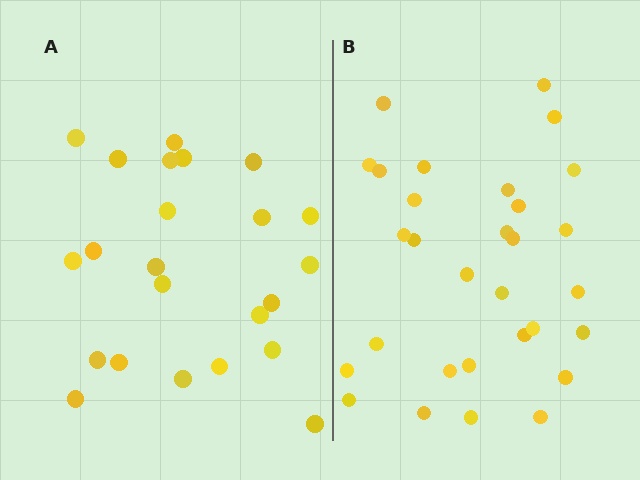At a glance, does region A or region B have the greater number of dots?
Region B (the right region) has more dots.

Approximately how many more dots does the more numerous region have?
Region B has roughly 8 or so more dots than region A.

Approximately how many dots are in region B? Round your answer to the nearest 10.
About 30 dots.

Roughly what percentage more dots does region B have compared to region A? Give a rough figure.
About 30% more.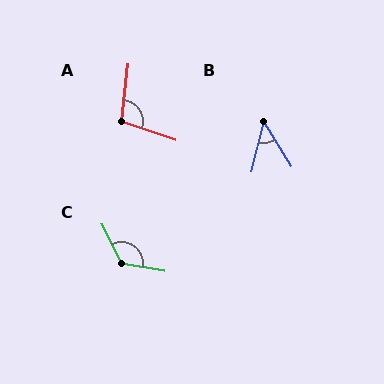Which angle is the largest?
C, at approximately 126 degrees.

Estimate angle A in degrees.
Approximately 103 degrees.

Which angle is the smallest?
B, at approximately 45 degrees.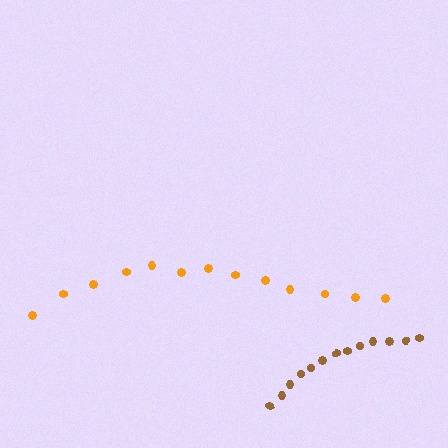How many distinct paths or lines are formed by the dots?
There are 2 distinct paths.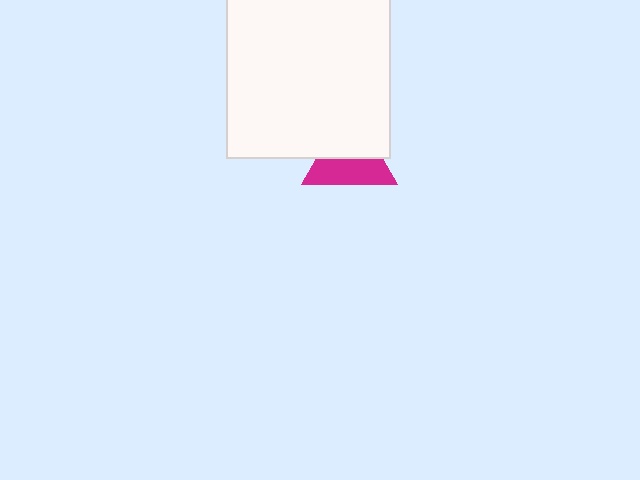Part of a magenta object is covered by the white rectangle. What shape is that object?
It is a triangle.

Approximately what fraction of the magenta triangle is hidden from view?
Roughly 48% of the magenta triangle is hidden behind the white rectangle.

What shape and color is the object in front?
The object in front is a white rectangle.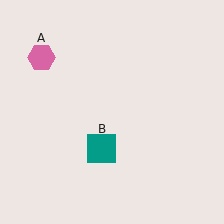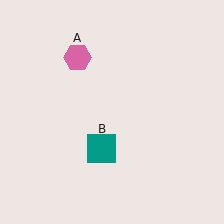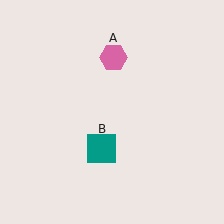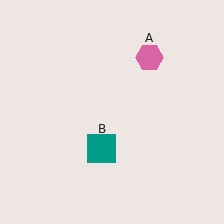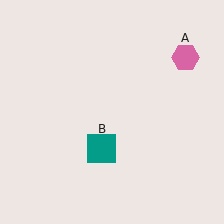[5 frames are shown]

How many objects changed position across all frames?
1 object changed position: pink hexagon (object A).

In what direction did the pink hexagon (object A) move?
The pink hexagon (object A) moved right.